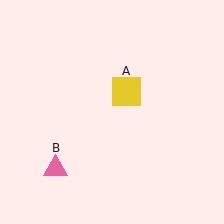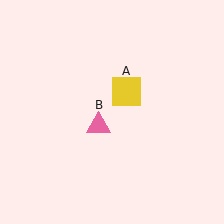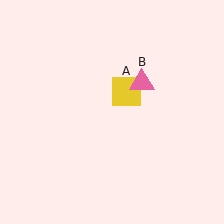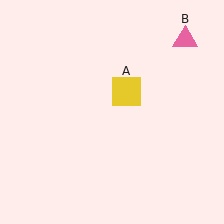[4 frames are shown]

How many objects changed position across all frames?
1 object changed position: pink triangle (object B).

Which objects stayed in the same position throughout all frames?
Yellow square (object A) remained stationary.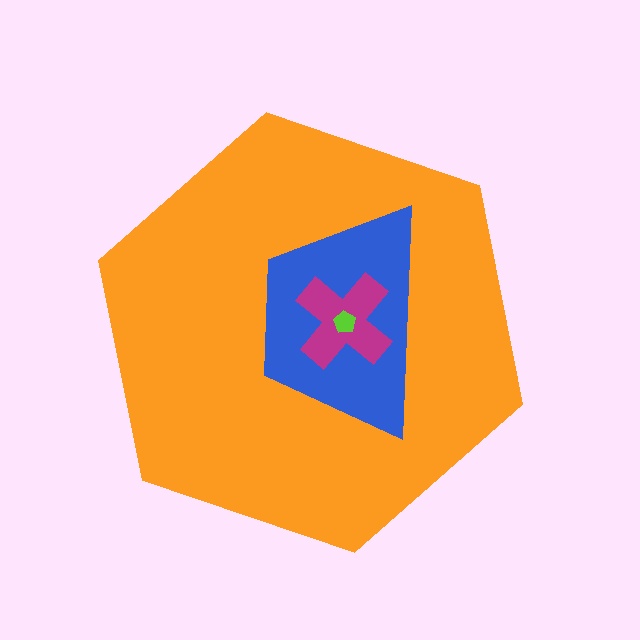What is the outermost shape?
The orange hexagon.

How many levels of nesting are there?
4.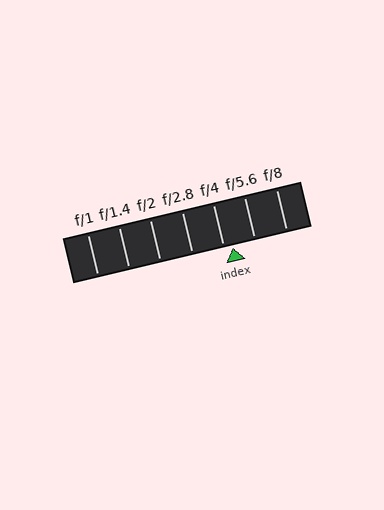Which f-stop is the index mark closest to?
The index mark is closest to f/4.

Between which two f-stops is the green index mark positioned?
The index mark is between f/4 and f/5.6.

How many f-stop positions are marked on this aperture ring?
There are 7 f-stop positions marked.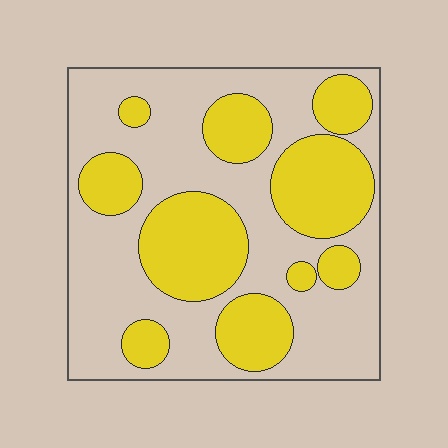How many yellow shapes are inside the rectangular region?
10.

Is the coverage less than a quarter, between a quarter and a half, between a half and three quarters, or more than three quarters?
Between a quarter and a half.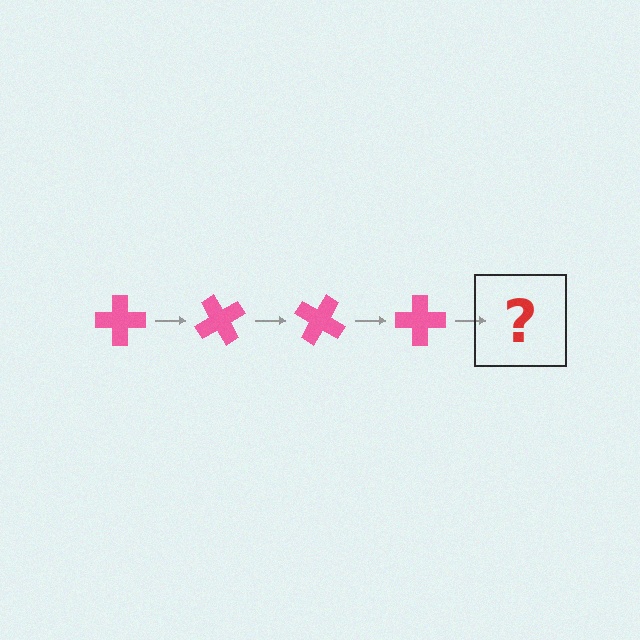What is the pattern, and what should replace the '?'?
The pattern is that the cross rotates 60 degrees each step. The '?' should be a pink cross rotated 240 degrees.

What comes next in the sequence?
The next element should be a pink cross rotated 240 degrees.